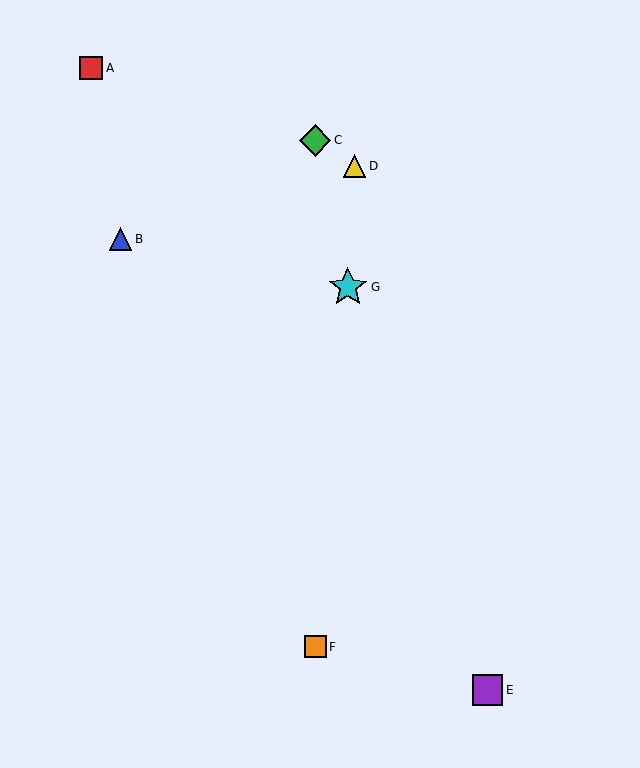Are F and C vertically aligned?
Yes, both are at x≈315.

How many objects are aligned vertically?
2 objects (C, F) are aligned vertically.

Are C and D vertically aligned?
No, C is at x≈315 and D is at x≈355.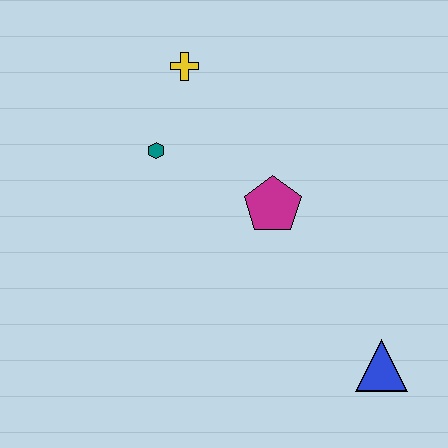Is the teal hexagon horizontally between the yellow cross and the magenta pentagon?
No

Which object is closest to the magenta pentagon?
The teal hexagon is closest to the magenta pentagon.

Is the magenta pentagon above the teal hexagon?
No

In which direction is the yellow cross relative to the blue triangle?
The yellow cross is above the blue triangle.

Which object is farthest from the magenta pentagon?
The blue triangle is farthest from the magenta pentagon.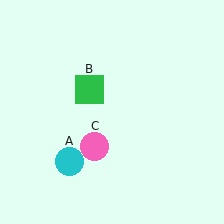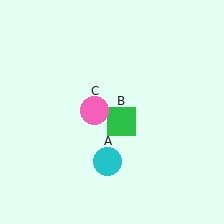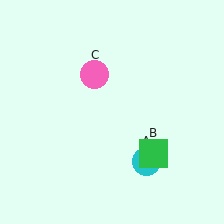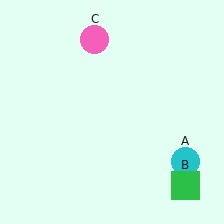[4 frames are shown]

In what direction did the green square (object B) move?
The green square (object B) moved down and to the right.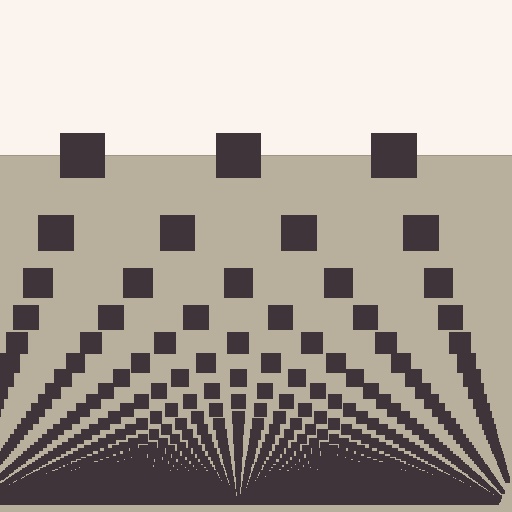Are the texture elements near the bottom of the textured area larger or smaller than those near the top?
Smaller. The gradient is inverted — elements near the bottom are smaller and denser.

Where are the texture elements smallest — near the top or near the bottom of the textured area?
Near the bottom.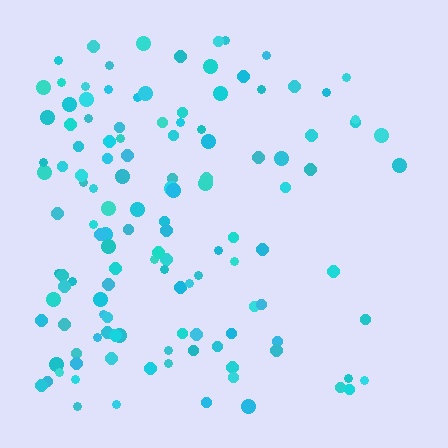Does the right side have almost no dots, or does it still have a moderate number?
Still a moderate number, just noticeably fewer than the left.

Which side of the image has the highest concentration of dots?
The left.